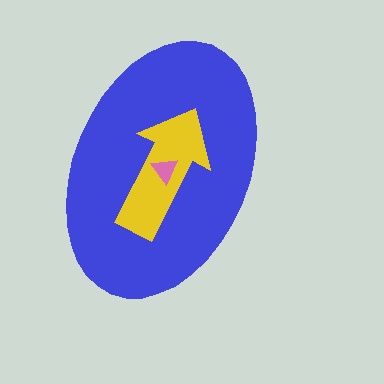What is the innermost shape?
The pink triangle.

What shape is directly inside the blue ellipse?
The yellow arrow.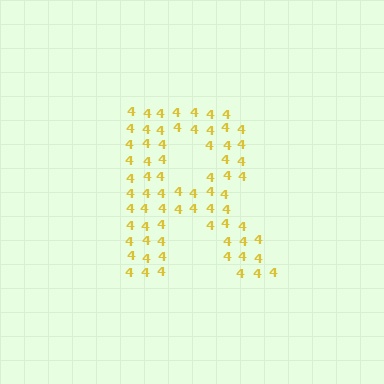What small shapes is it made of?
It is made of small digit 4's.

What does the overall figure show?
The overall figure shows the letter R.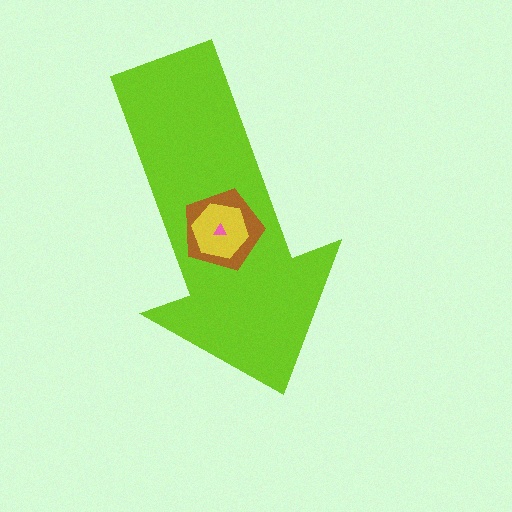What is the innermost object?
The pink triangle.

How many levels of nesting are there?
4.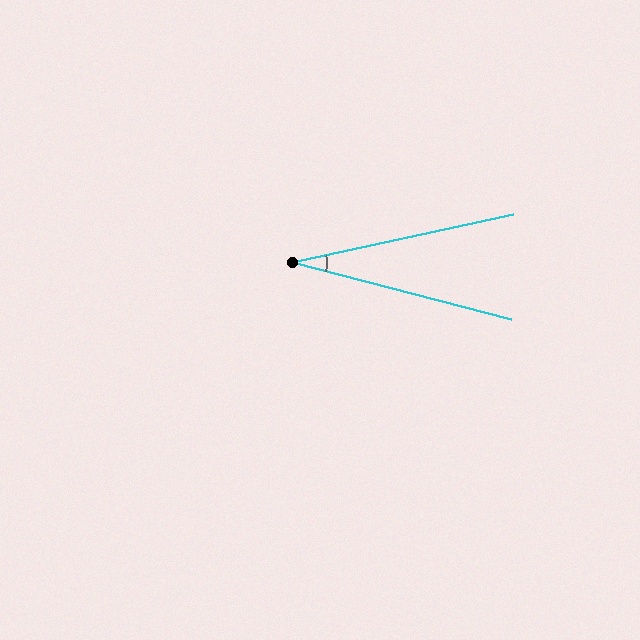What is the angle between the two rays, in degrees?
Approximately 27 degrees.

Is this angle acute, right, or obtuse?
It is acute.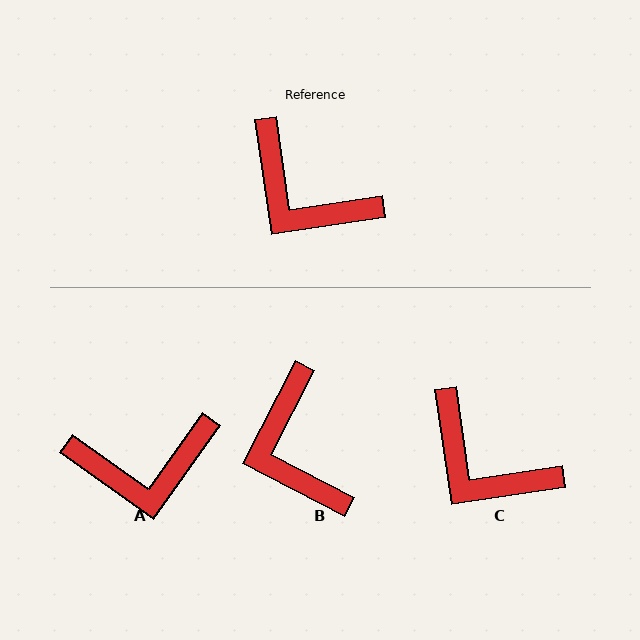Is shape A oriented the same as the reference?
No, it is off by about 46 degrees.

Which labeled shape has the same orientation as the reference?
C.